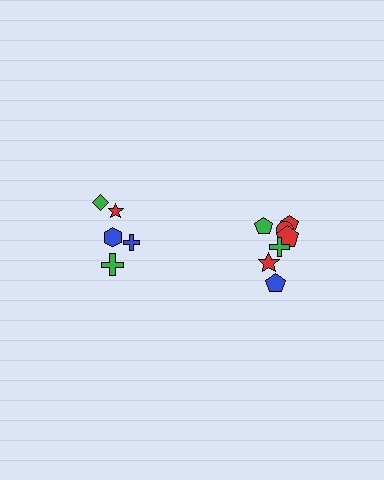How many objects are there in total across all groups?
There are 12 objects.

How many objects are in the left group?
There are 5 objects.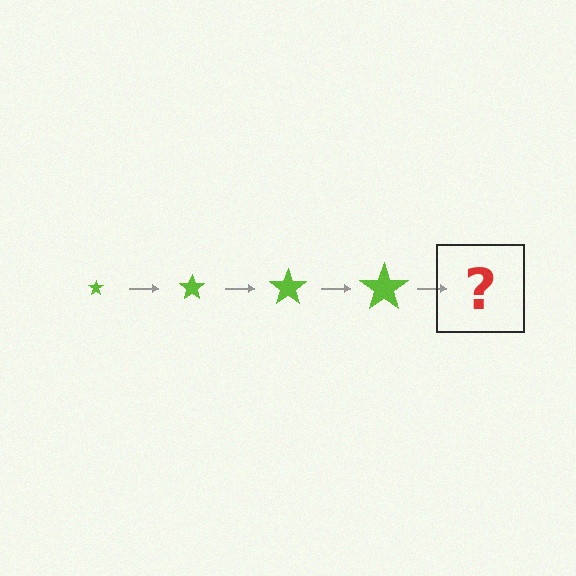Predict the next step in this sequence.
The next step is a lime star, larger than the previous one.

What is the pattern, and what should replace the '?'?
The pattern is that the star gets progressively larger each step. The '?' should be a lime star, larger than the previous one.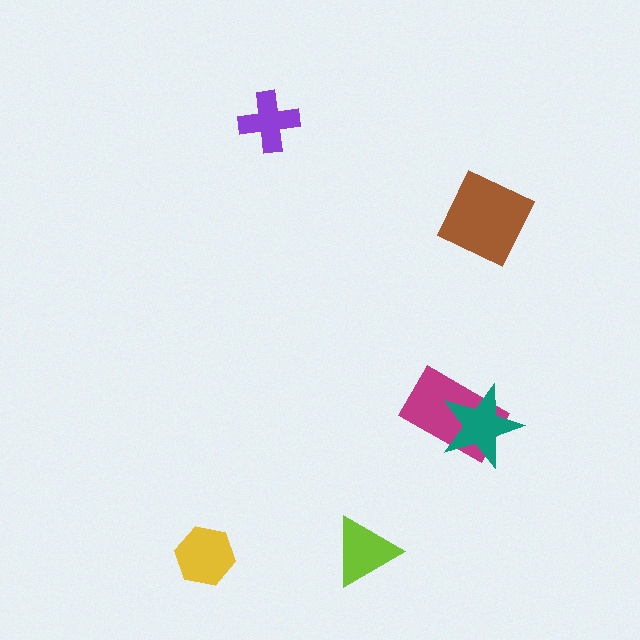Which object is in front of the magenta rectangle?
The teal star is in front of the magenta rectangle.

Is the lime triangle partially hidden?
No, no other shape covers it.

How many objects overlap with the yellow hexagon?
0 objects overlap with the yellow hexagon.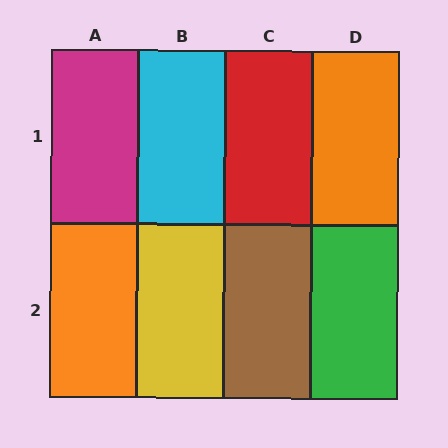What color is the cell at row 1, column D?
Orange.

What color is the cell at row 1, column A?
Magenta.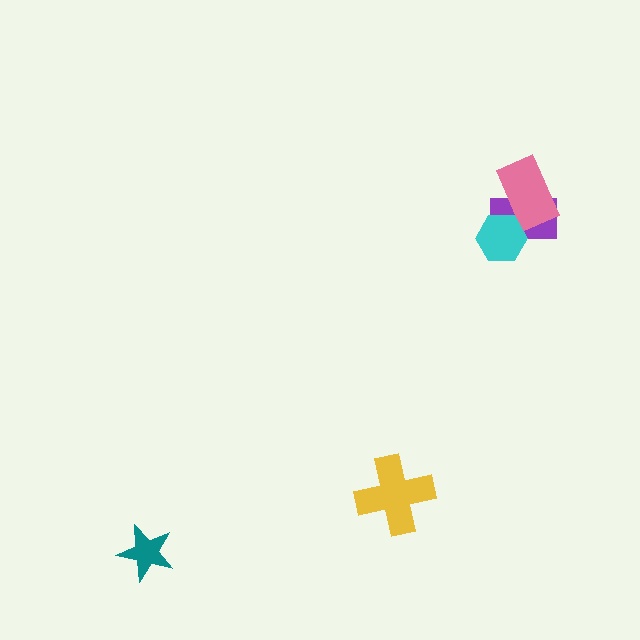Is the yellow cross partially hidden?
No, no other shape covers it.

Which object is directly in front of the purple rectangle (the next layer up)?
The pink rectangle is directly in front of the purple rectangle.